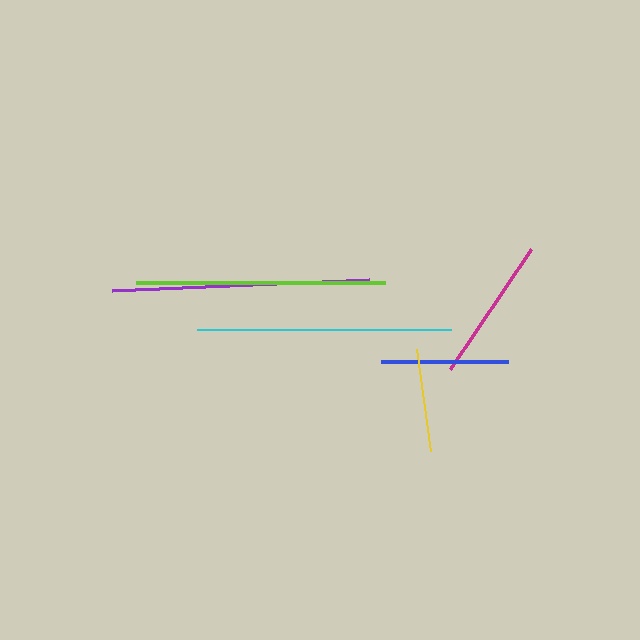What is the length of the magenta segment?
The magenta segment is approximately 145 pixels long.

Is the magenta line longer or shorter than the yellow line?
The magenta line is longer than the yellow line.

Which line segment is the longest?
The purple line is the longest at approximately 257 pixels.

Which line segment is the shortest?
The yellow line is the shortest at approximately 102 pixels.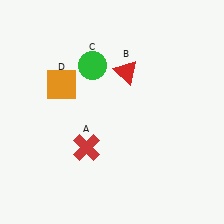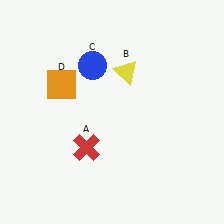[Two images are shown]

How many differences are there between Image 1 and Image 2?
There are 2 differences between the two images.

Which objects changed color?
B changed from red to yellow. C changed from green to blue.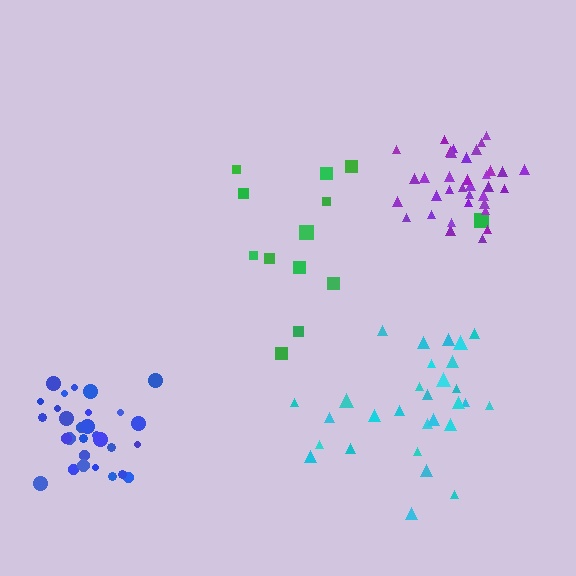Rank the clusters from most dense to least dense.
blue, purple, cyan, green.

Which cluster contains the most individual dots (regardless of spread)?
Purple (35).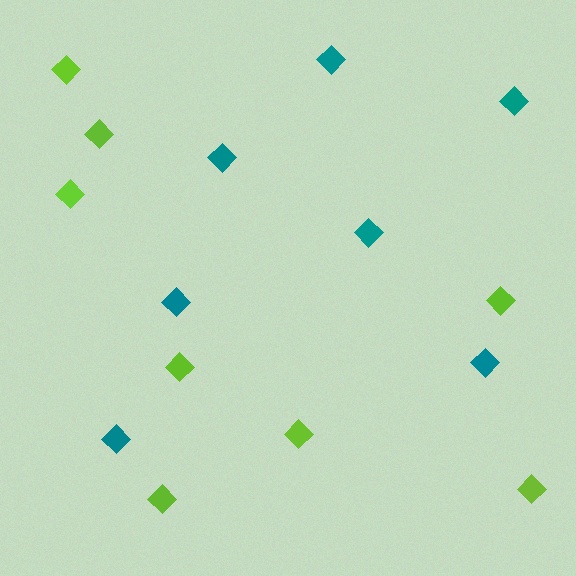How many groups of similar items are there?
There are 2 groups: one group of teal diamonds (7) and one group of lime diamonds (8).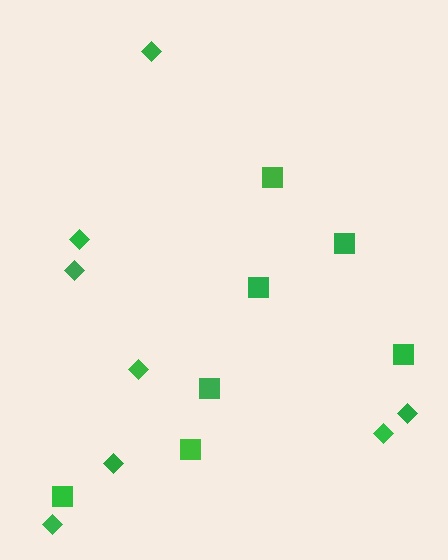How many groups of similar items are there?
There are 2 groups: one group of diamonds (8) and one group of squares (7).